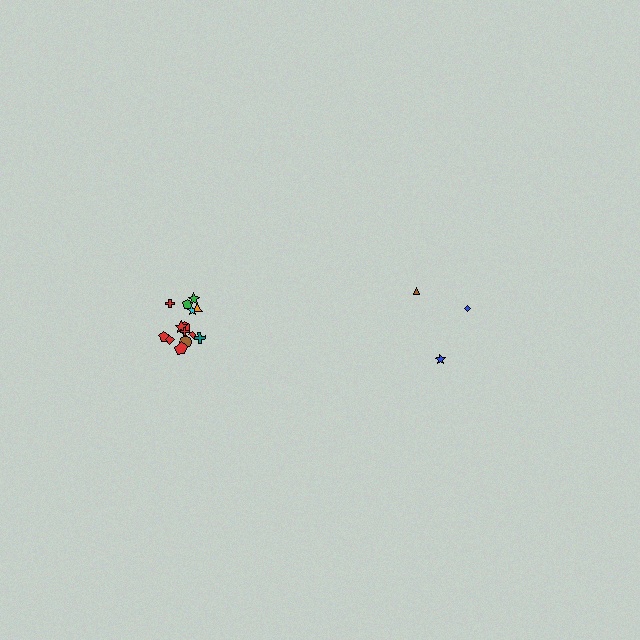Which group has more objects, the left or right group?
The left group.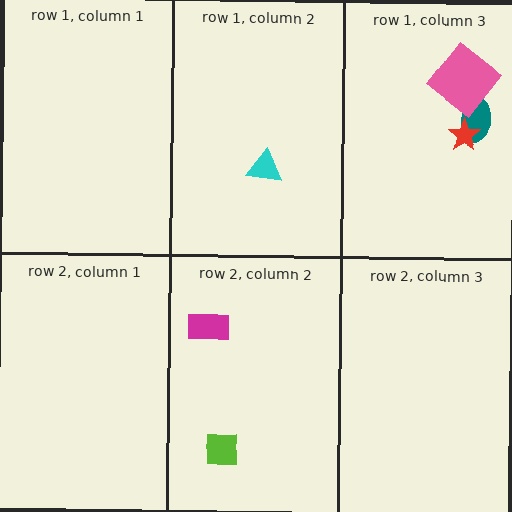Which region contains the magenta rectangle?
The row 2, column 2 region.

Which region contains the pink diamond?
The row 1, column 3 region.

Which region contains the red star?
The row 1, column 3 region.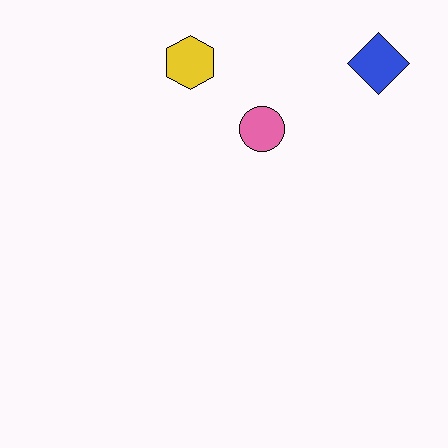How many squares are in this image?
There are no squares.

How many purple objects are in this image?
There are no purple objects.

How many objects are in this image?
There are 3 objects.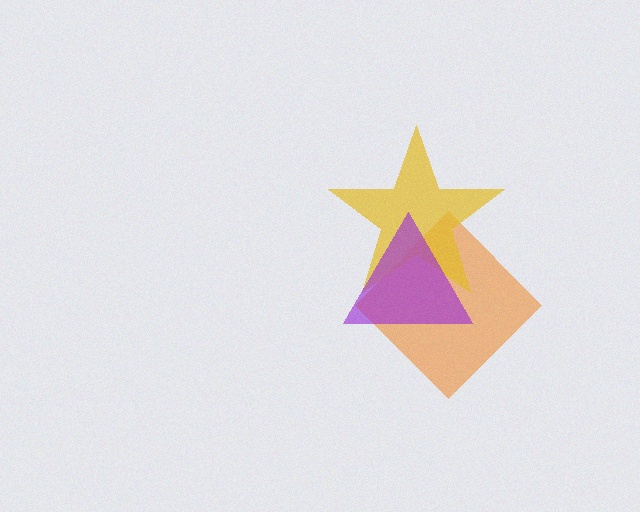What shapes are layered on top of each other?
The layered shapes are: an orange diamond, a yellow star, a purple triangle.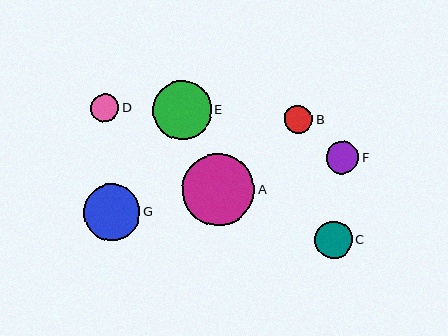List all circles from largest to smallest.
From largest to smallest: A, E, G, C, F, D, B.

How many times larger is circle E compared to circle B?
Circle E is approximately 2.1 times the size of circle B.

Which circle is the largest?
Circle A is the largest with a size of approximately 72 pixels.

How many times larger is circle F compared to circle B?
Circle F is approximately 1.2 times the size of circle B.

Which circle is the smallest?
Circle B is the smallest with a size of approximately 28 pixels.